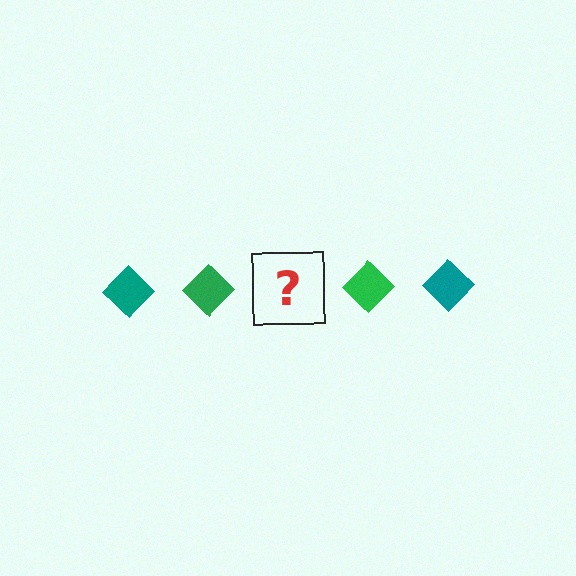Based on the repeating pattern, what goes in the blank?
The blank should be a teal diamond.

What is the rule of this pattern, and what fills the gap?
The rule is that the pattern cycles through teal, green diamonds. The gap should be filled with a teal diamond.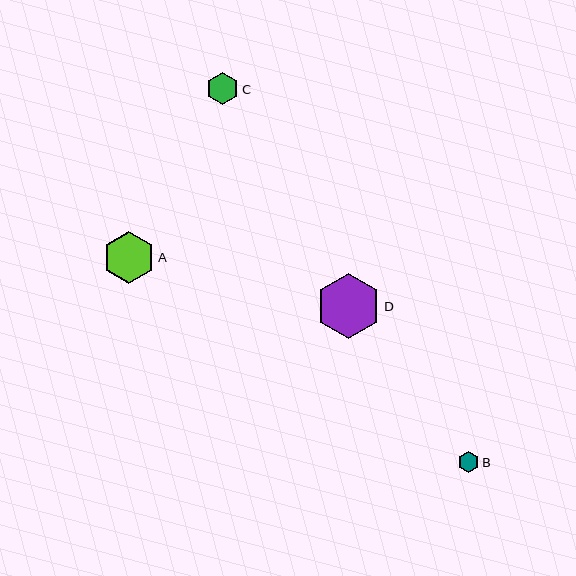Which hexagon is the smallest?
Hexagon B is the smallest with a size of approximately 21 pixels.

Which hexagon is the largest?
Hexagon D is the largest with a size of approximately 65 pixels.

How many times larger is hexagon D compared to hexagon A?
Hexagon D is approximately 1.3 times the size of hexagon A.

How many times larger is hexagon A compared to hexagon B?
Hexagon A is approximately 2.5 times the size of hexagon B.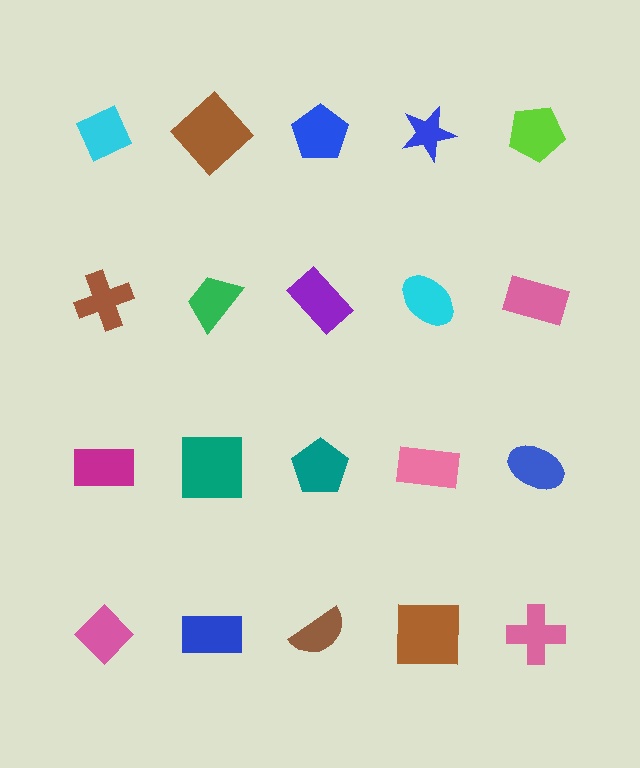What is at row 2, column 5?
A pink rectangle.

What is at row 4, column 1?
A pink diamond.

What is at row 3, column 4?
A pink rectangle.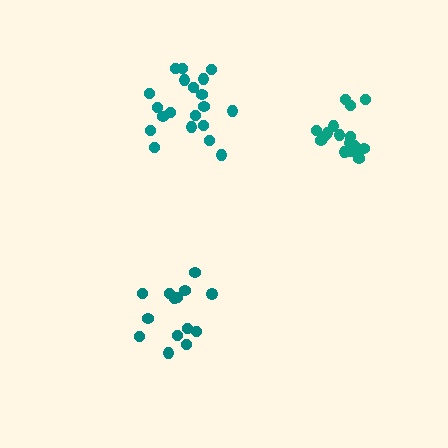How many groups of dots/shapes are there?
There are 3 groups.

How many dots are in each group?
Group 1: 20 dots, Group 2: 17 dots, Group 3: 14 dots (51 total).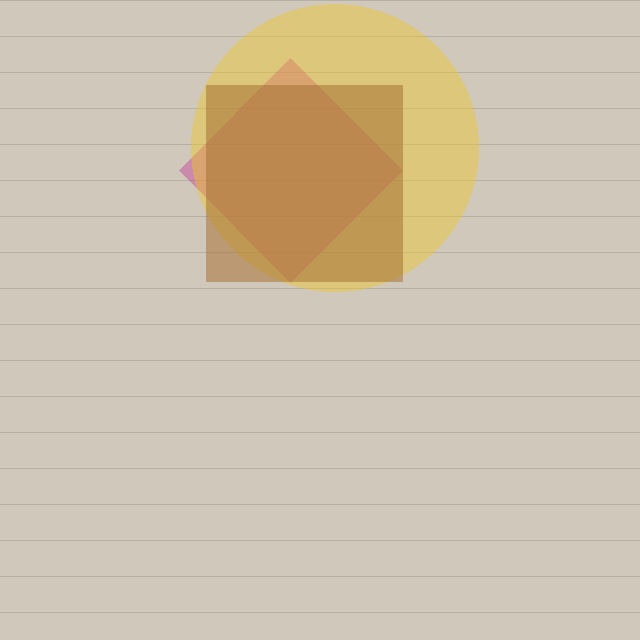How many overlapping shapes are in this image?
There are 3 overlapping shapes in the image.